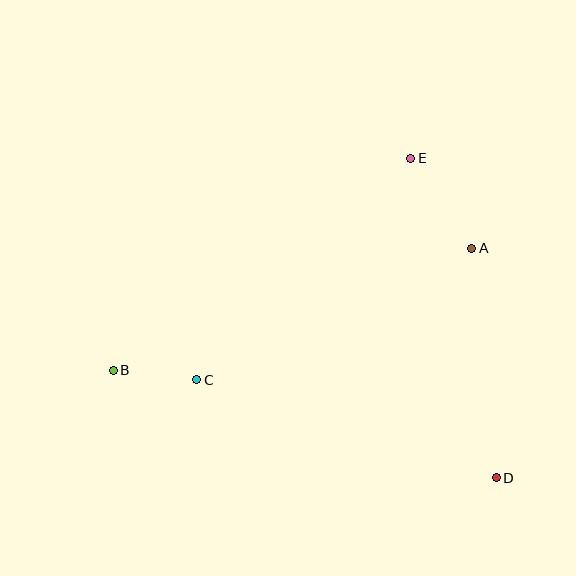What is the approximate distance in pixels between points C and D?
The distance between C and D is approximately 315 pixels.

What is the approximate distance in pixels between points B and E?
The distance between B and E is approximately 365 pixels.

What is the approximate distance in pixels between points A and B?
The distance between A and B is approximately 379 pixels.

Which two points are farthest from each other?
Points B and D are farthest from each other.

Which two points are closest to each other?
Points B and C are closest to each other.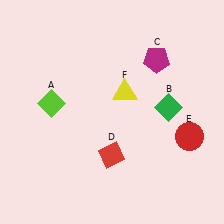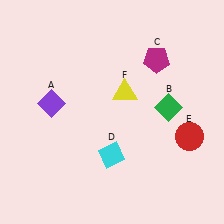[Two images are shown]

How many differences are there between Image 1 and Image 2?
There are 2 differences between the two images.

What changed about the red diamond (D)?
In Image 1, D is red. In Image 2, it changed to cyan.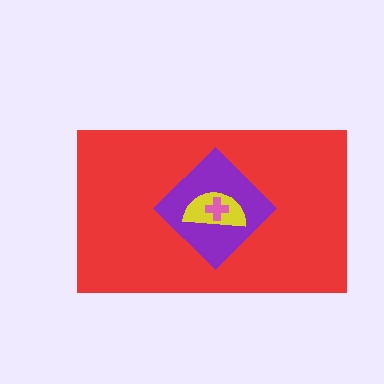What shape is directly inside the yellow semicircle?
The pink cross.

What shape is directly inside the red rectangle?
The purple diamond.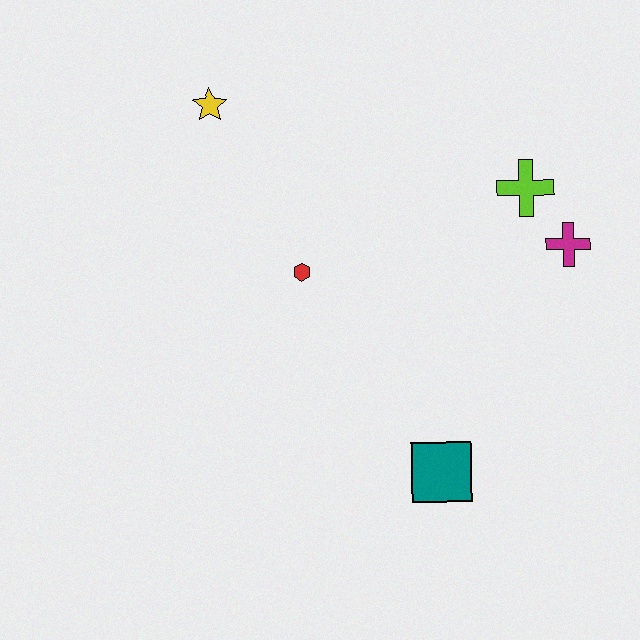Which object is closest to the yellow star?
The red hexagon is closest to the yellow star.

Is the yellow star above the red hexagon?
Yes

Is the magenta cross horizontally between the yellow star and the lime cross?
No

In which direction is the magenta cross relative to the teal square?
The magenta cross is above the teal square.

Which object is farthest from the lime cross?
The yellow star is farthest from the lime cross.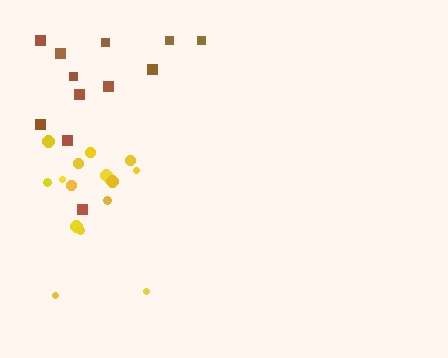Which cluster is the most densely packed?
Yellow.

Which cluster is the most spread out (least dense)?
Brown.